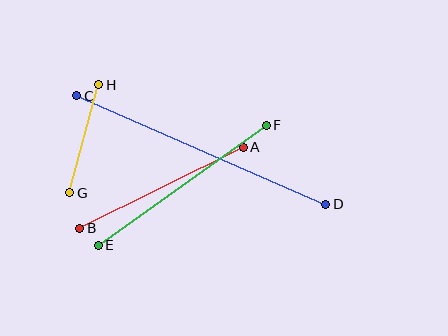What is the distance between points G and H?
The distance is approximately 111 pixels.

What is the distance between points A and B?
The distance is approximately 183 pixels.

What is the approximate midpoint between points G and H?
The midpoint is at approximately (84, 139) pixels.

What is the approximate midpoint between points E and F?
The midpoint is at approximately (182, 185) pixels.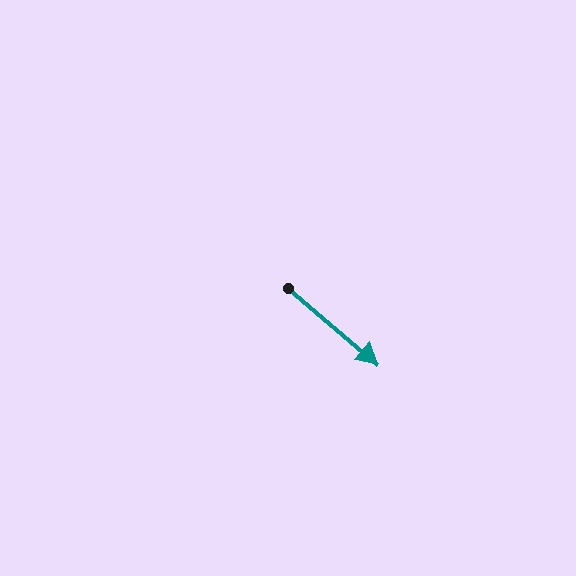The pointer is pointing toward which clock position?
Roughly 4 o'clock.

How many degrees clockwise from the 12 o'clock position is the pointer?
Approximately 130 degrees.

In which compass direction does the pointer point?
Southeast.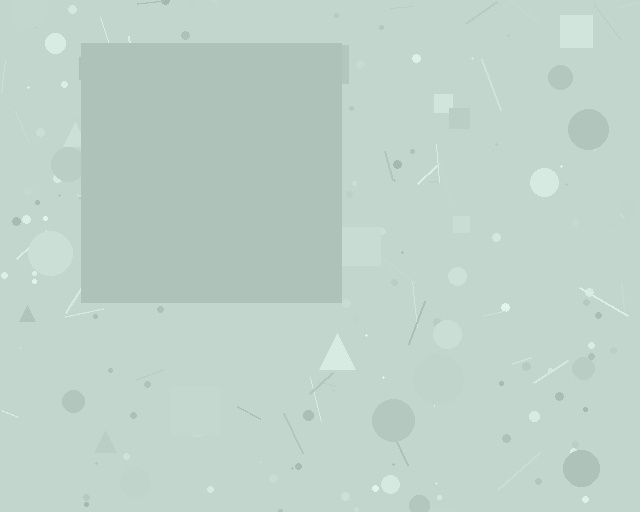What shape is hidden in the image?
A square is hidden in the image.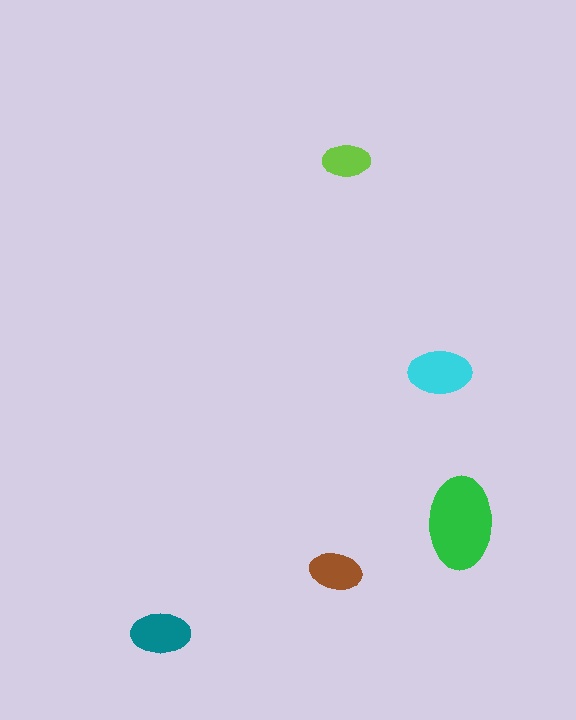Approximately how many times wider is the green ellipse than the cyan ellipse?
About 1.5 times wider.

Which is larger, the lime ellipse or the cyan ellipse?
The cyan one.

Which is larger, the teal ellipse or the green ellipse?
The green one.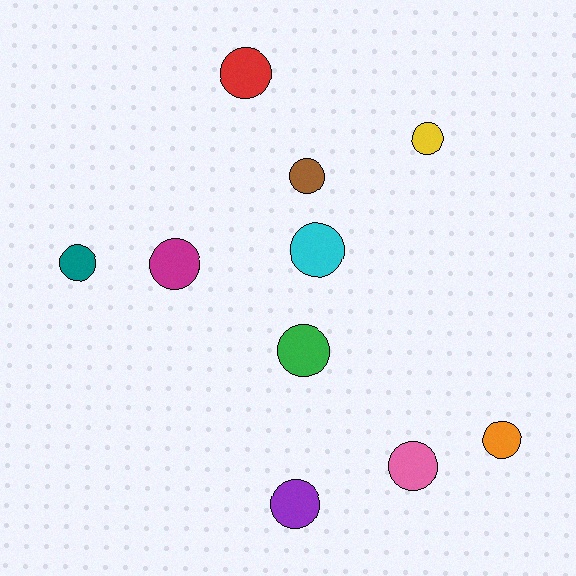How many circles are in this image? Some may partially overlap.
There are 10 circles.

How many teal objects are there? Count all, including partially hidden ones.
There is 1 teal object.